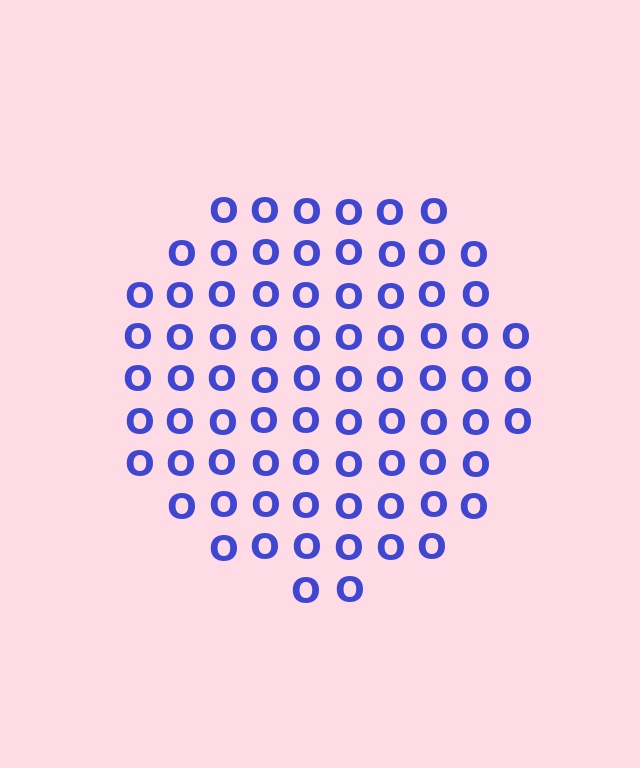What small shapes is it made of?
It is made of small letter O's.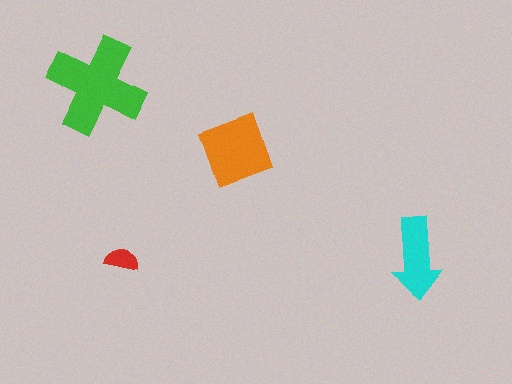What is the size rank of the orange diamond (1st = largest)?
2nd.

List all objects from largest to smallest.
The green cross, the orange diamond, the cyan arrow, the red semicircle.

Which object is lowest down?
The cyan arrow is bottommost.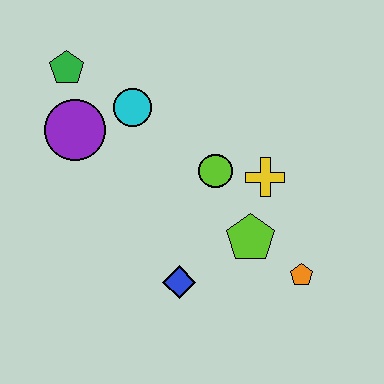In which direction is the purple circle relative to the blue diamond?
The purple circle is above the blue diamond.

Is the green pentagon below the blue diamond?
No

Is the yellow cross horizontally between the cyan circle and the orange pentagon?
Yes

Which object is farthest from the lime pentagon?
The green pentagon is farthest from the lime pentagon.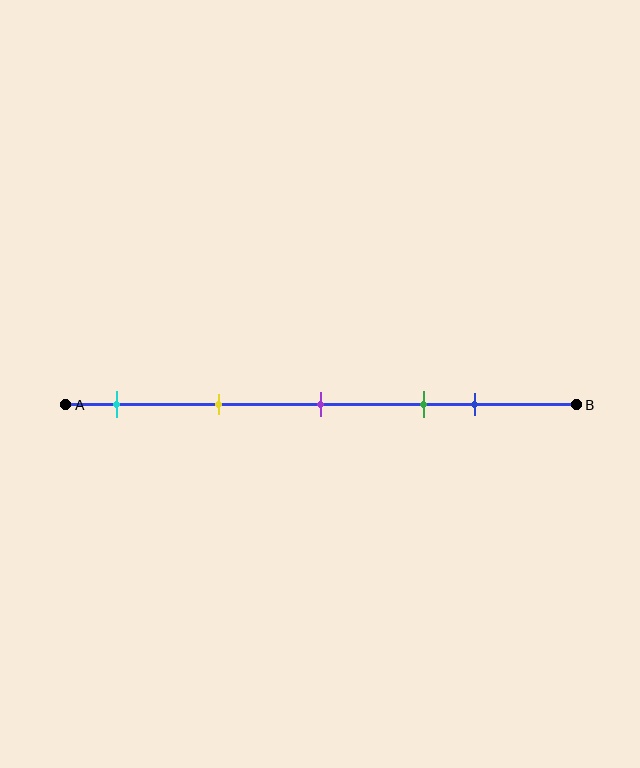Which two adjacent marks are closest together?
The green and blue marks are the closest adjacent pair.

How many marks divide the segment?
There are 5 marks dividing the segment.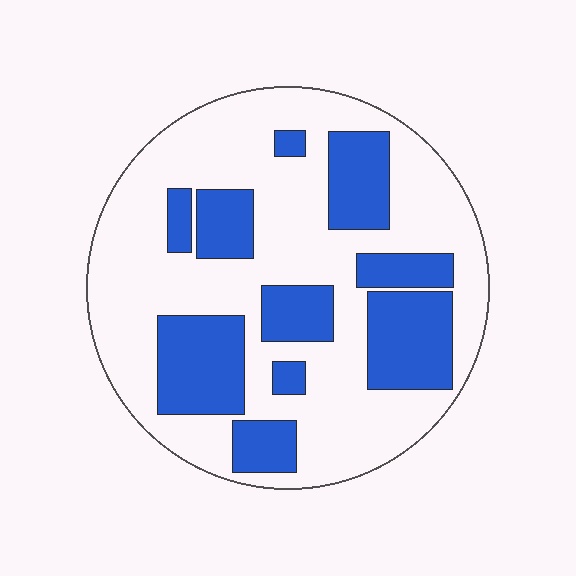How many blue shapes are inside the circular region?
10.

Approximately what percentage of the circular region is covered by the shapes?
Approximately 35%.